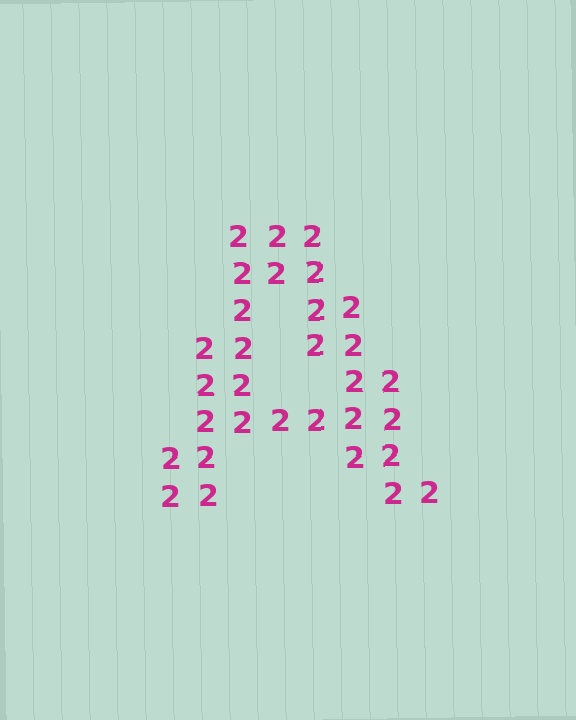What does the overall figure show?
The overall figure shows the letter A.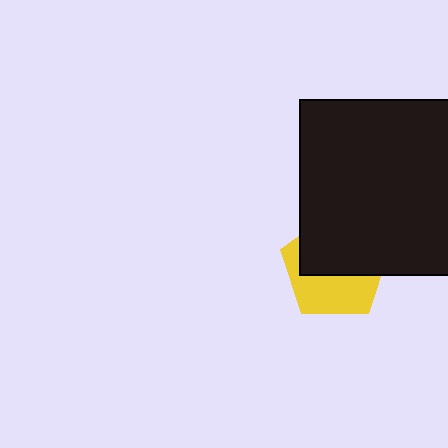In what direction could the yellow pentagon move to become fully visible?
The yellow pentagon could move down. That would shift it out from behind the black square entirely.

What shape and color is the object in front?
The object in front is a black square.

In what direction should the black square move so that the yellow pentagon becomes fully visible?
The black square should move up. That is the shortest direction to clear the overlap and leave the yellow pentagon fully visible.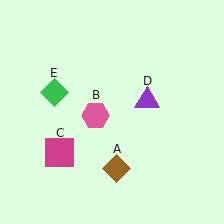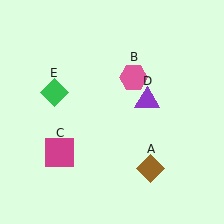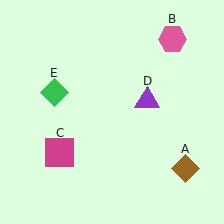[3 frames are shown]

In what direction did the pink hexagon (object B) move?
The pink hexagon (object B) moved up and to the right.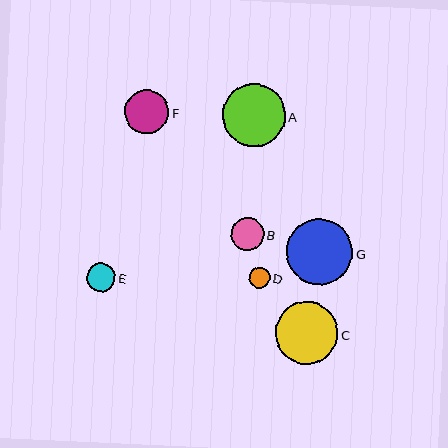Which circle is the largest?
Circle G is the largest with a size of approximately 66 pixels.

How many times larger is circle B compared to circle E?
Circle B is approximately 1.1 times the size of circle E.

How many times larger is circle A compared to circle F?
Circle A is approximately 1.4 times the size of circle F.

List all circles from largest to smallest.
From largest to smallest: G, A, C, F, B, E, D.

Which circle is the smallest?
Circle D is the smallest with a size of approximately 21 pixels.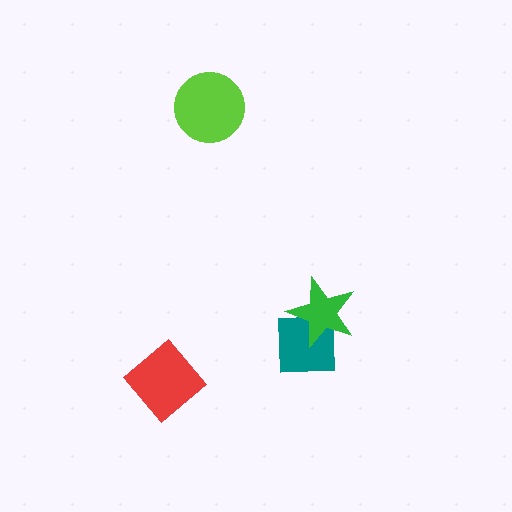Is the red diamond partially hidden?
No, no other shape covers it.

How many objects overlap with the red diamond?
0 objects overlap with the red diamond.